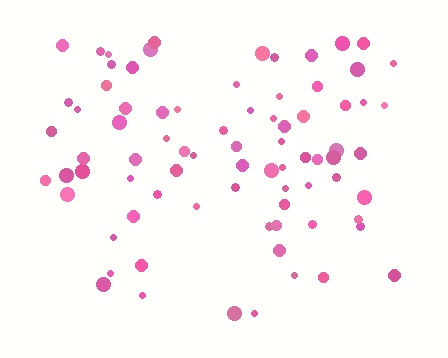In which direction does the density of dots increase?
From bottom to top, with the top side densest.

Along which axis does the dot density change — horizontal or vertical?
Vertical.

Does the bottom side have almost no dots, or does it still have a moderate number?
Still a moderate number, just noticeably fewer than the top.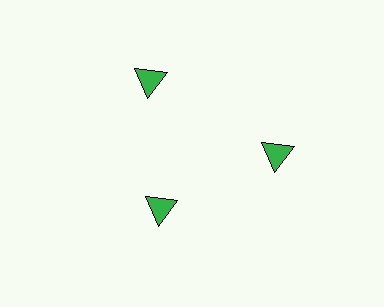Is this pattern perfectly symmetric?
No. The 3 green triangles are arranged in a ring, but one element near the 7 o'clock position is pulled inward toward the center, breaking the 3-fold rotational symmetry.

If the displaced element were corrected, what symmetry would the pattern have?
It would have 3-fold rotational symmetry — the pattern would map onto itself every 120 degrees.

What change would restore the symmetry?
The symmetry would be restored by moving it outward, back onto the ring so that all 3 triangles sit at equal angles and equal distance from the center.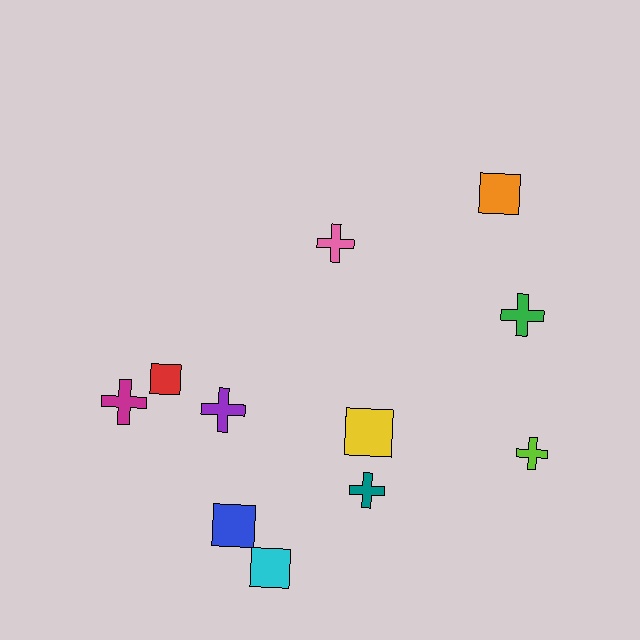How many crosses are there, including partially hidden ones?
There are 6 crosses.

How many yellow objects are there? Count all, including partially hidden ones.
There is 1 yellow object.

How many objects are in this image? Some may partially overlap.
There are 11 objects.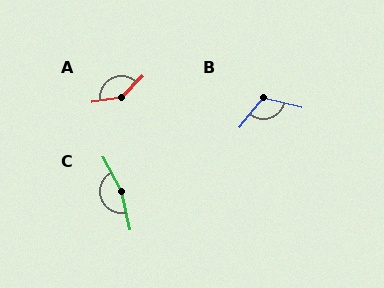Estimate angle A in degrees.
Approximately 144 degrees.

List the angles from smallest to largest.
B (116°), A (144°), C (164°).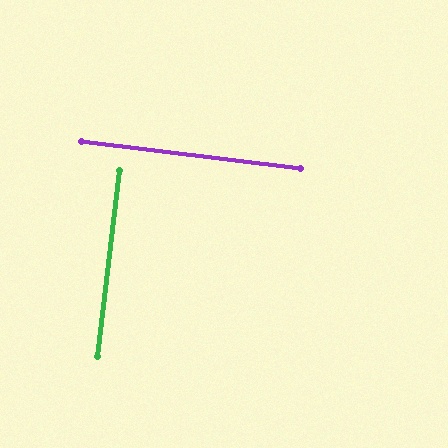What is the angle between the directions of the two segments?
Approximately 89 degrees.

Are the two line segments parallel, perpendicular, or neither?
Perpendicular — they meet at approximately 89°.